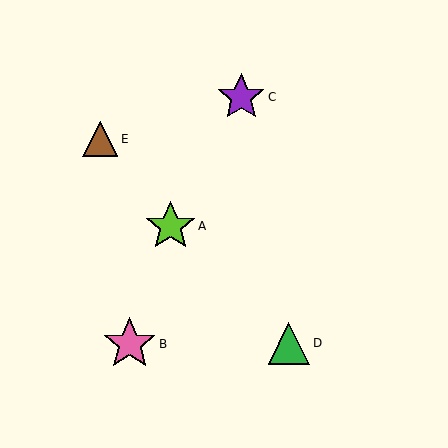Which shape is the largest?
The pink star (labeled B) is the largest.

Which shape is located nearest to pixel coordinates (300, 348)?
The green triangle (labeled D) at (289, 343) is nearest to that location.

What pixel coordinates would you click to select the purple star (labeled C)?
Click at (241, 97) to select the purple star C.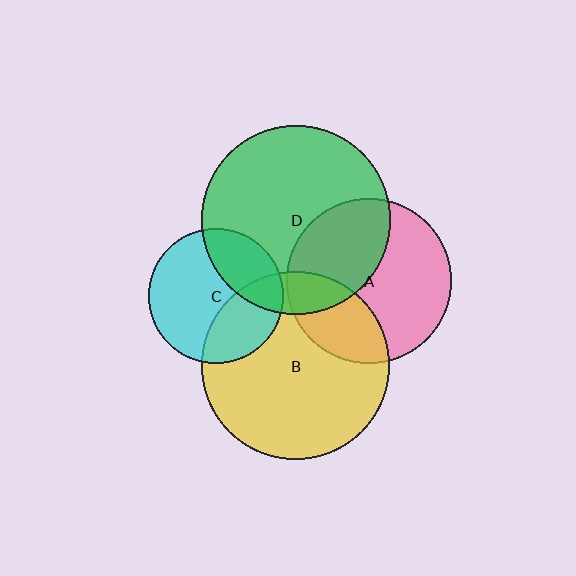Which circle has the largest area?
Circle D (green).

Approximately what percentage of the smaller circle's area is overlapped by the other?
Approximately 15%.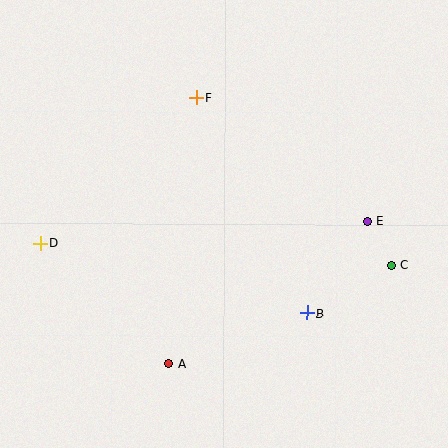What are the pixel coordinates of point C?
Point C is at (391, 265).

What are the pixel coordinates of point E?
Point E is at (367, 221).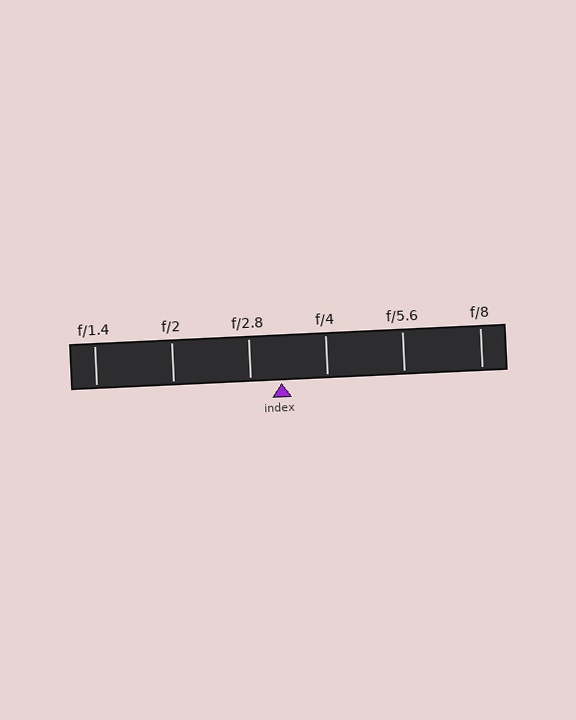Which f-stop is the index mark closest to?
The index mark is closest to f/2.8.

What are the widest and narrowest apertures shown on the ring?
The widest aperture shown is f/1.4 and the narrowest is f/8.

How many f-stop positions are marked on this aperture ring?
There are 6 f-stop positions marked.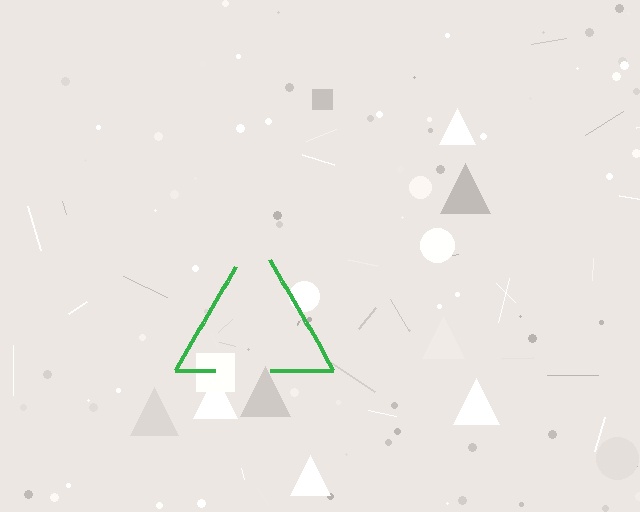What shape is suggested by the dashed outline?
The dashed outline suggests a triangle.